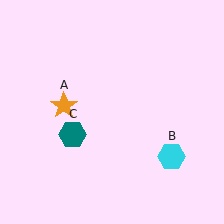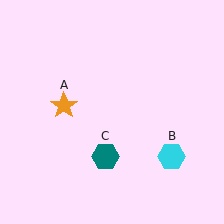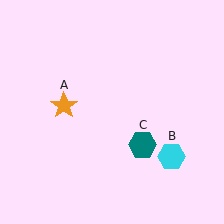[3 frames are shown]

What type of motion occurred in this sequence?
The teal hexagon (object C) rotated counterclockwise around the center of the scene.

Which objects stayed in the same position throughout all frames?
Orange star (object A) and cyan hexagon (object B) remained stationary.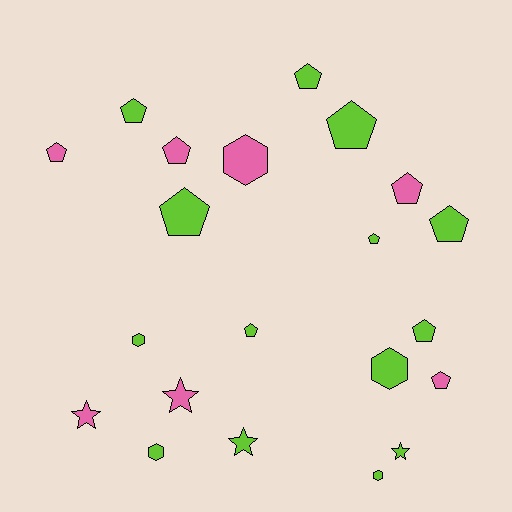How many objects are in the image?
There are 21 objects.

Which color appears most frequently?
Lime, with 14 objects.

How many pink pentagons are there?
There are 4 pink pentagons.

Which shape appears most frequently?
Pentagon, with 12 objects.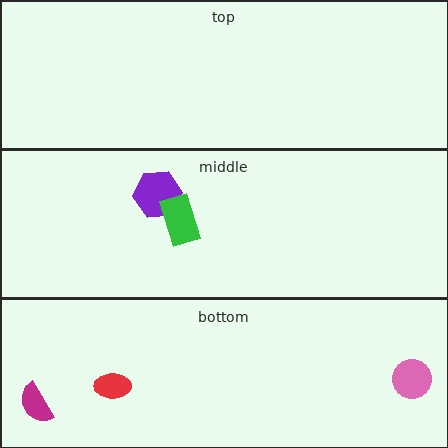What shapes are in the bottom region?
The magenta semicircle, the red ellipse, the pink circle.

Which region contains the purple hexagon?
The middle region.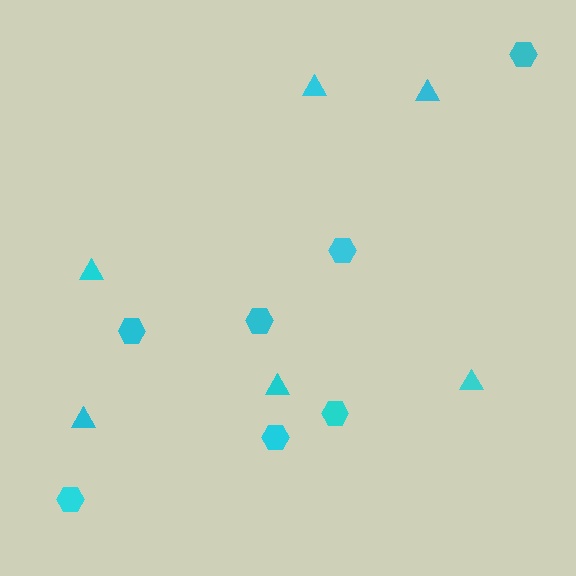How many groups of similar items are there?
There are 2 groups: one group of triangles (6) and one group of hexagons (7).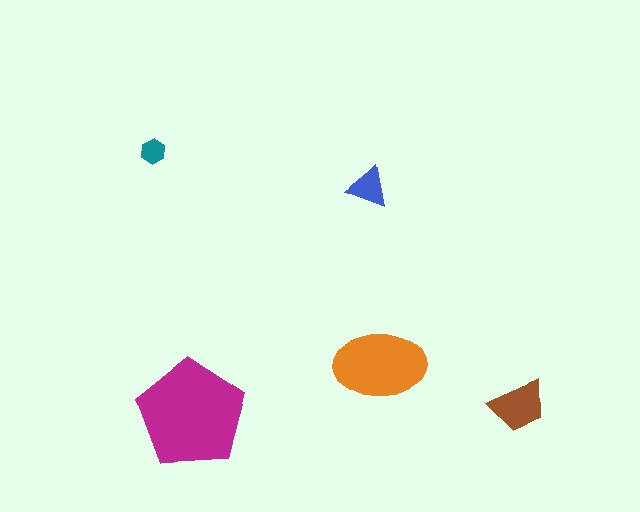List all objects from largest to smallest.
The magenta pentagon, the orange ellipse, the brown trapezoid, the blue triangle, the teal hexagon.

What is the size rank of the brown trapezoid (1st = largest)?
3rd.